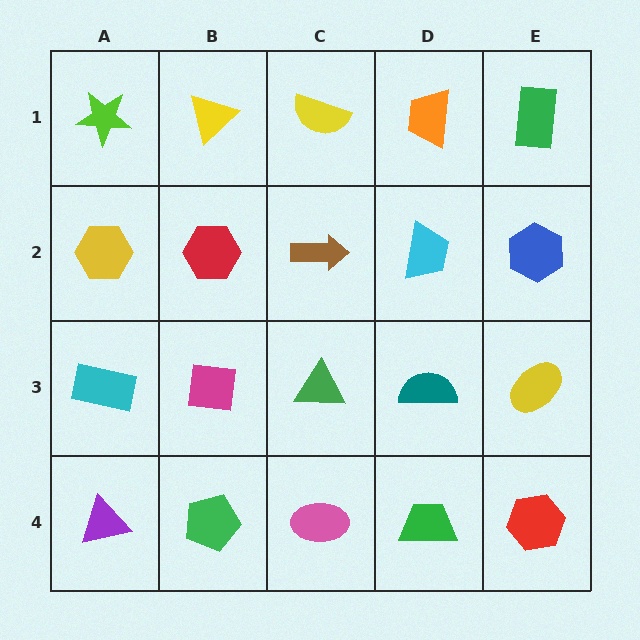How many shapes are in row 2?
5 shapes.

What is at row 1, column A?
A lime star.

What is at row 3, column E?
A yellow ellipse.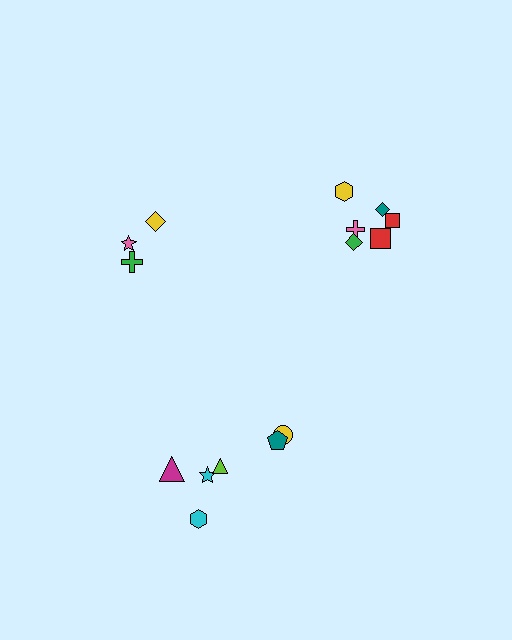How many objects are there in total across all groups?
There are 15 objects.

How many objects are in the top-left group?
There are 3 objects.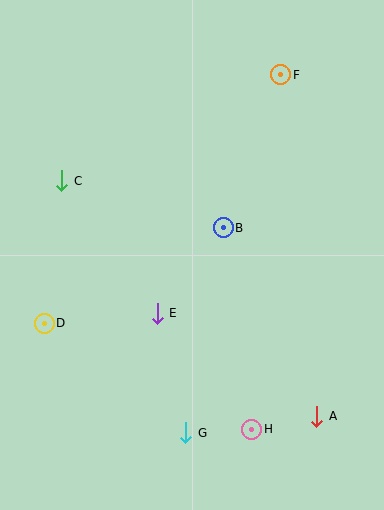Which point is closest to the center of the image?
Point B at (223, 228) is closest to the center.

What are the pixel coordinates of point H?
Point H is at (252, 429).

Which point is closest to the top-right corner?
Point F is closest to the top-right corner.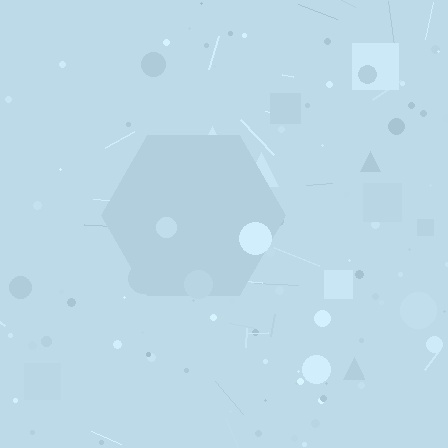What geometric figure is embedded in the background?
A hexagon is embedded in the background.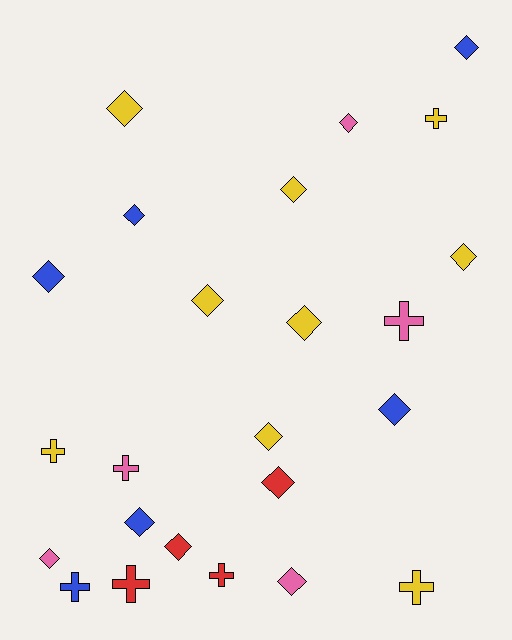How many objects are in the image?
There are 24 objects.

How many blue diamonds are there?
There are 5 blue diamonds.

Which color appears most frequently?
Yellow, with 9 objects.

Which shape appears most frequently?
Diamond, with 16 objects.